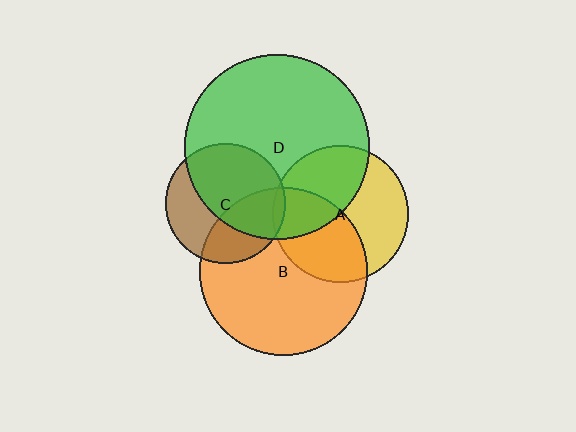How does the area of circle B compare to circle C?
Approximately 1.9 times.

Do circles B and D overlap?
Yes.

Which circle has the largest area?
Circle D (green).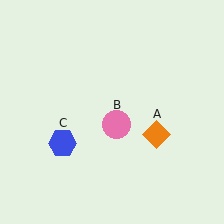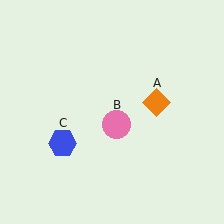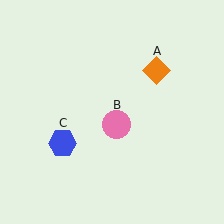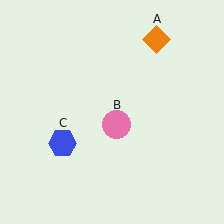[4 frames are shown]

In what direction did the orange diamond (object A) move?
The orange diamond (object A) moved up.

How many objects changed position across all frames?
1 object changed position: orange diamond (object A).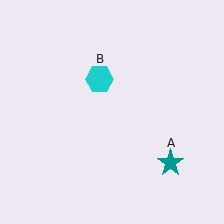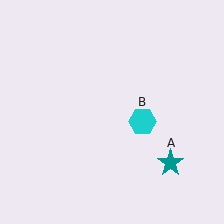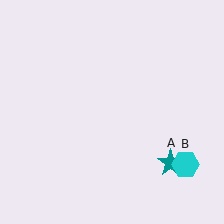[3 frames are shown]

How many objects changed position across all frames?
1 object changed position: cyan hexagon (object B).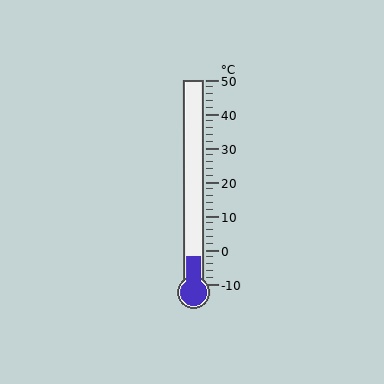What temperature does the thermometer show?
The thermometer shows approximately -2°C.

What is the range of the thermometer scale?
The thermometer scale ranges from -10°C to 50°C.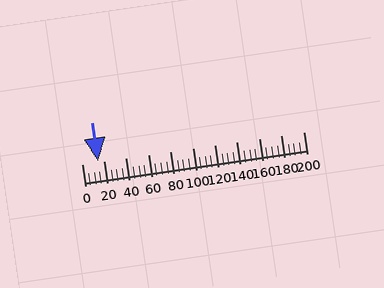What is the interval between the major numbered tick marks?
The major tick marks are spaced 20 units apart.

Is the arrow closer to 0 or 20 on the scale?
The arrow is closer to 20.